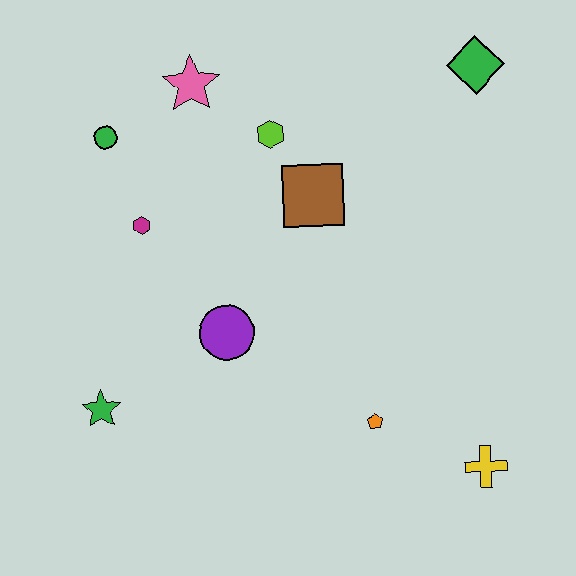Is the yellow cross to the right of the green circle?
Yes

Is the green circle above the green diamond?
No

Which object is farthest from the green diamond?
The green star is farthest from the green diamond.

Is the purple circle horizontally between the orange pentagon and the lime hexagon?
No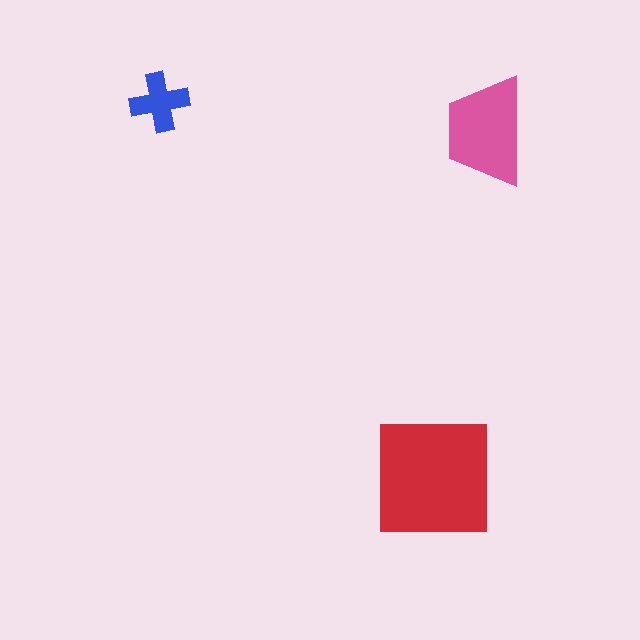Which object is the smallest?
The blue cross.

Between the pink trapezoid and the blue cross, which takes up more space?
The pink trapezoid.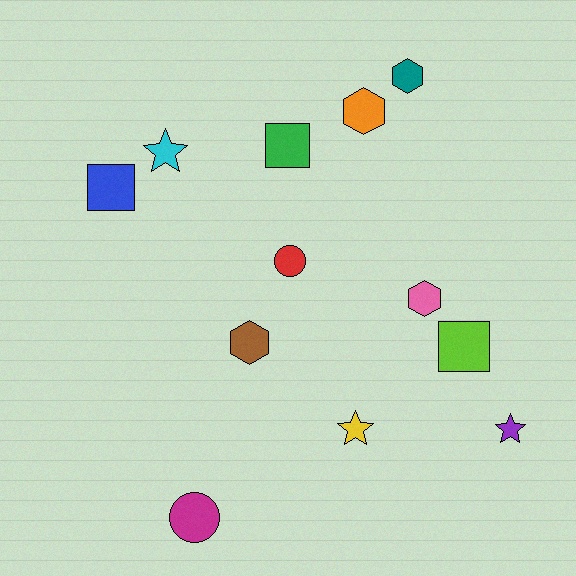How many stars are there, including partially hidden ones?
There are 3 stars.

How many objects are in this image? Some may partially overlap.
There are 12 objects.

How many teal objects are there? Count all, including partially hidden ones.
There is 1 teal object.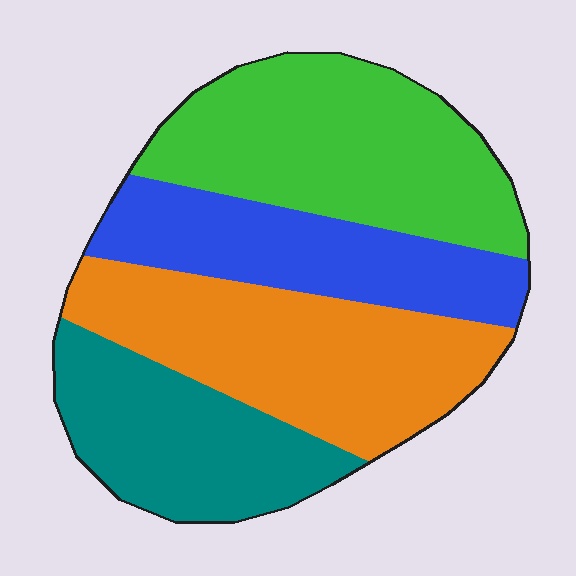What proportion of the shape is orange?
Orange takes up about one quarter (1/4) of the shape.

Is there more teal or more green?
Green.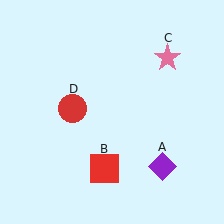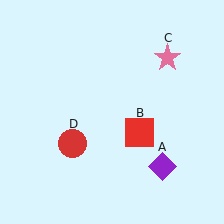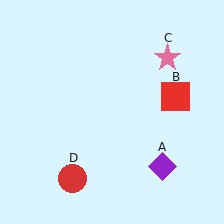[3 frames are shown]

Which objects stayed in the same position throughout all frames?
Purple diamond (object A) and pink star (object C) remained stationary.